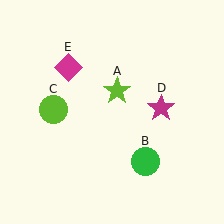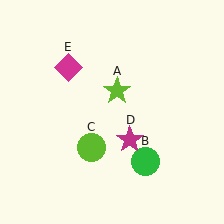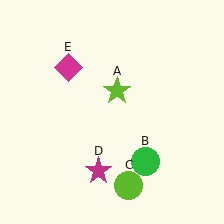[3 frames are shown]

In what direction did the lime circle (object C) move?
The lime circle (object C) moved down and to the right.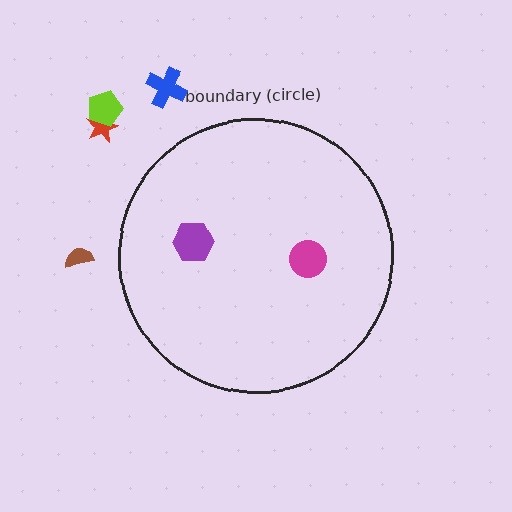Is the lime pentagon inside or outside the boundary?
Outside.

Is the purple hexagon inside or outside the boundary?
Inside.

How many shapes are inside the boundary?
2 inside, 4 outside.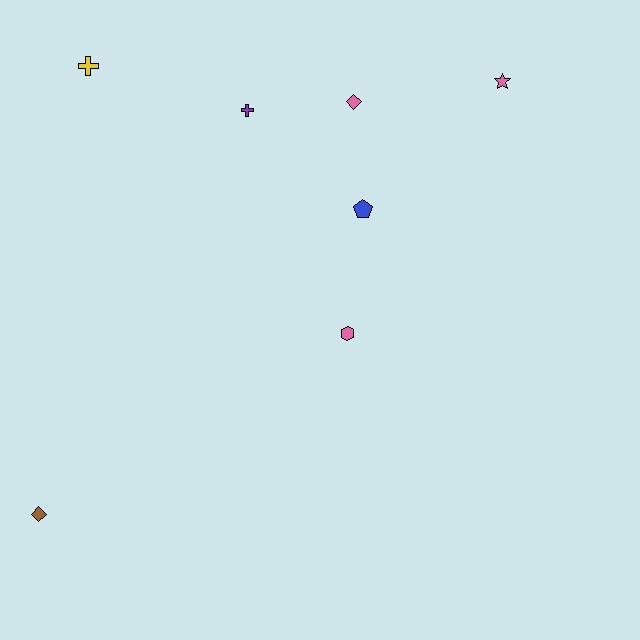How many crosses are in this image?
There are 2 crosses.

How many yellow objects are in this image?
There is 1 yellow object.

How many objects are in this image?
There are 7 objects.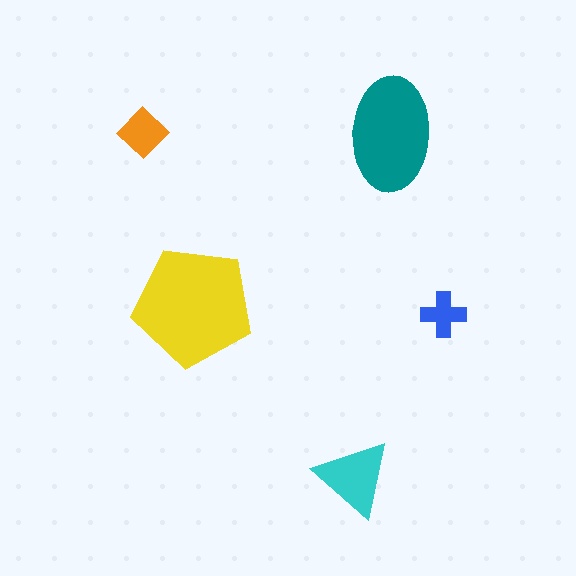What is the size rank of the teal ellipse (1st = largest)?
2nd.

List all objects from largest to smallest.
The yellow pentagon, the teal ellipse, the cyan triangle, the orange diamond, the blue cross.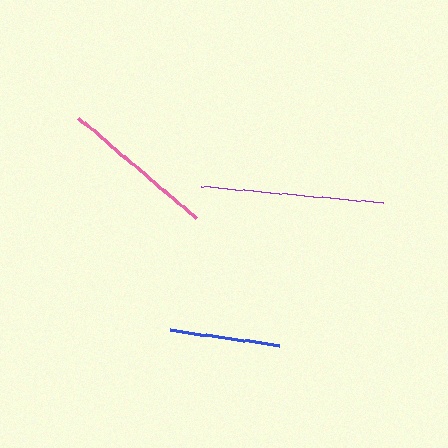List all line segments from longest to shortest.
From longest to shortest: purple, pink, blue.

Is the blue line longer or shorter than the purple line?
The purple line is longer than the blue line.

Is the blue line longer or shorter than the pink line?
The pink line is longer than the blue line.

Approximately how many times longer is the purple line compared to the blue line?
The purple line is approximately 1.6 times the length of the blue line.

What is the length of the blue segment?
The blue segment is approximately 111 pixels long.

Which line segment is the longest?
The purple line is the longest at approximately 181 pixels.